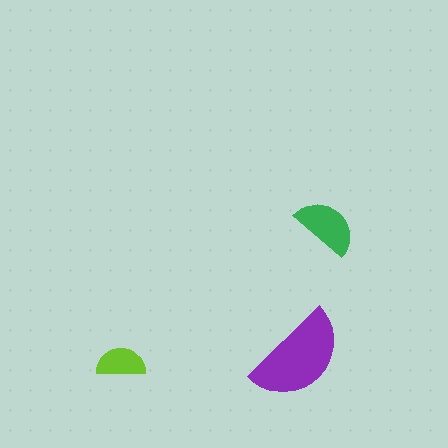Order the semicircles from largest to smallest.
the purple one, the green one, the lime one.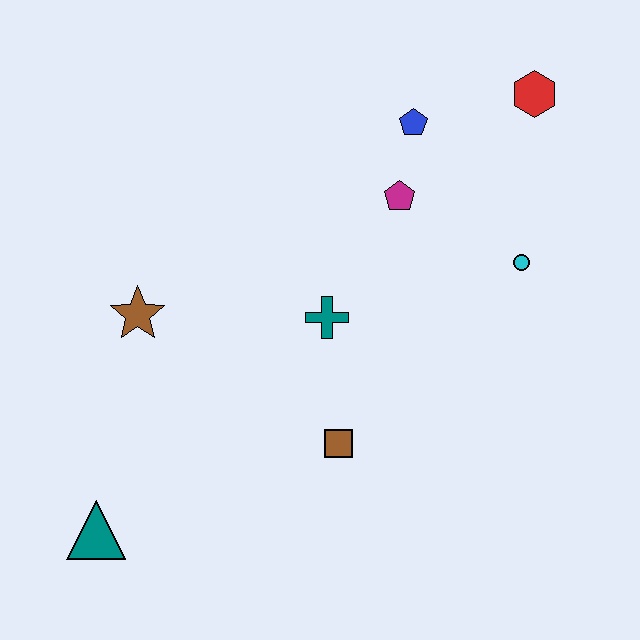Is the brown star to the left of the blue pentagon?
Yes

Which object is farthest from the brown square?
The red hexagon is farthest from the brown square.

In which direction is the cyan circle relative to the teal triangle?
The cyan circle is to the right of the teal triangle.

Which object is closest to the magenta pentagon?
The blue pentagon is closest to the magenta pentagon.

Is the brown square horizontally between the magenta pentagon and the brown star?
Yes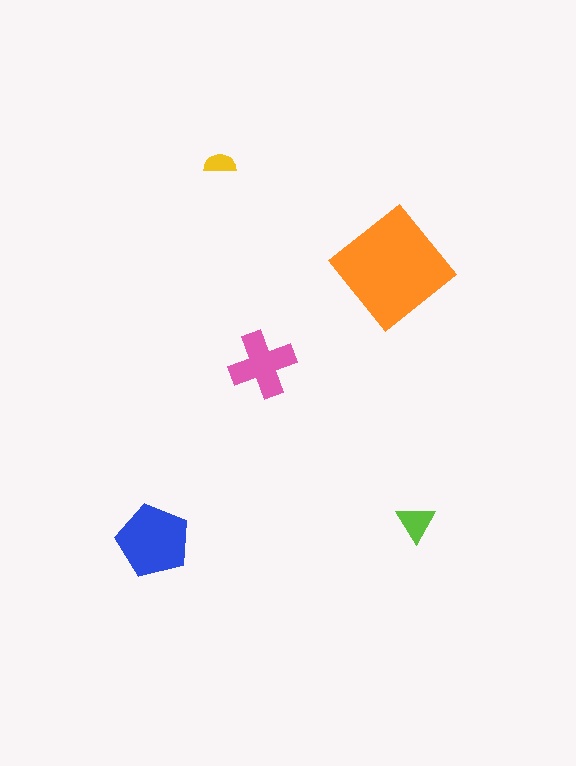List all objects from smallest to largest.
The yellow semicircle, the lime triangle, the pink cross, the blue pentagon, the orange diamond.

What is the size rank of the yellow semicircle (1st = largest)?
5th.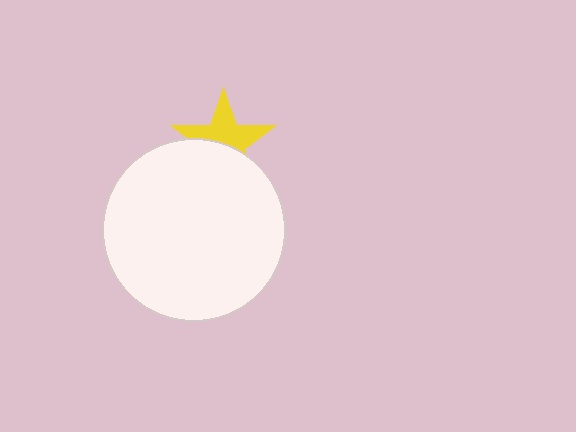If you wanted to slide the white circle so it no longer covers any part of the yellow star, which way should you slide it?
Slide it down — that is the most direct way to separate the two shapes.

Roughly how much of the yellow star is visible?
About half of it is visible (roughly 53%).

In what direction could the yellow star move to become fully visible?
The yellow star could move up. That would shift it out from behind the white circle entirely.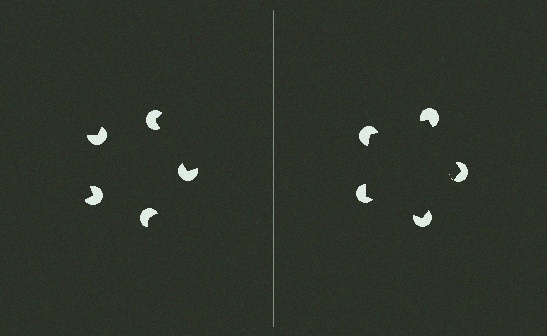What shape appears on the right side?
An illusory pentagon.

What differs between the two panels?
The pac-man discs are positioned identically on both sides; only the wedge orientations differ. On the right they align to a pentagon; on the left they are misaligned.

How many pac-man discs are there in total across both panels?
10 — 5 on each side.